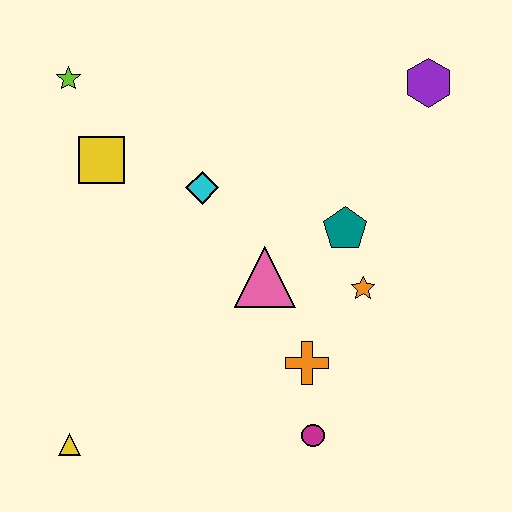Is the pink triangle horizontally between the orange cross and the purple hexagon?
No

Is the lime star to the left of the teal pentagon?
Yes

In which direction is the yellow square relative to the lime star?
The yellow square is below the lime star.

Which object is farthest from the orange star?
The lime star is farthest from the orange star.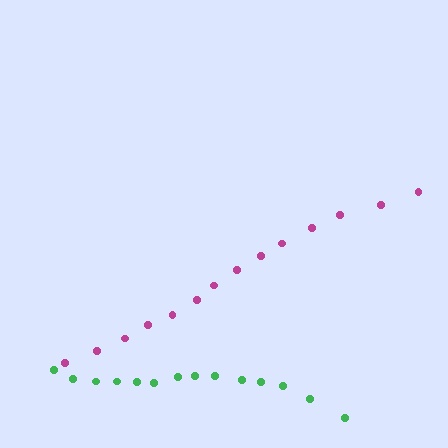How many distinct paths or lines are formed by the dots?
There are 2 distinct paths.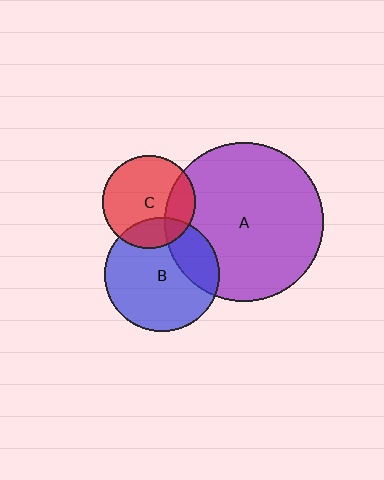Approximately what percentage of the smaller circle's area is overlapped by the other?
Approximately 25%.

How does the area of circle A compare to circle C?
Approximately 3.0 times.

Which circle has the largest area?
Circle A (purple).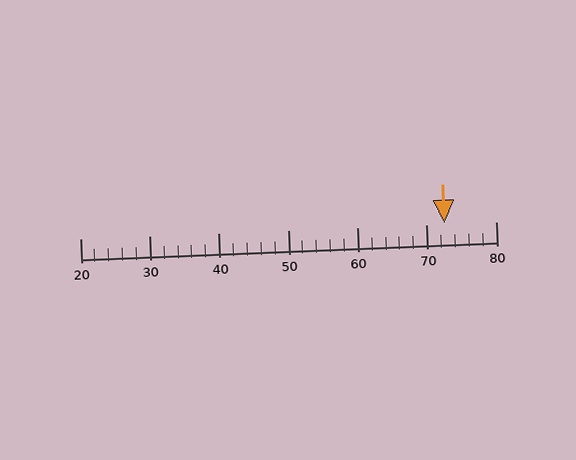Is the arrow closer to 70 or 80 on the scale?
The arrow is closer to 70.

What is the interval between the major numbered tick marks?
The major tick marks are spaced 10 units apart.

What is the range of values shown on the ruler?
The ruler shows values from 20 to 80.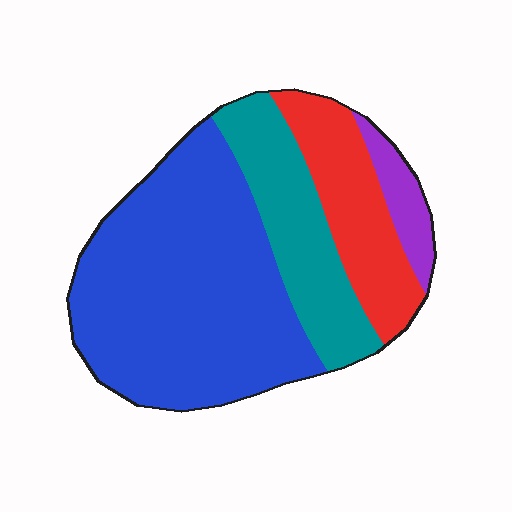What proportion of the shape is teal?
Teal covers 21% of the shape.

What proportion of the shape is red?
Red takes up less than a quarter of the shape.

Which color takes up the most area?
Blue, at roughly 55%.